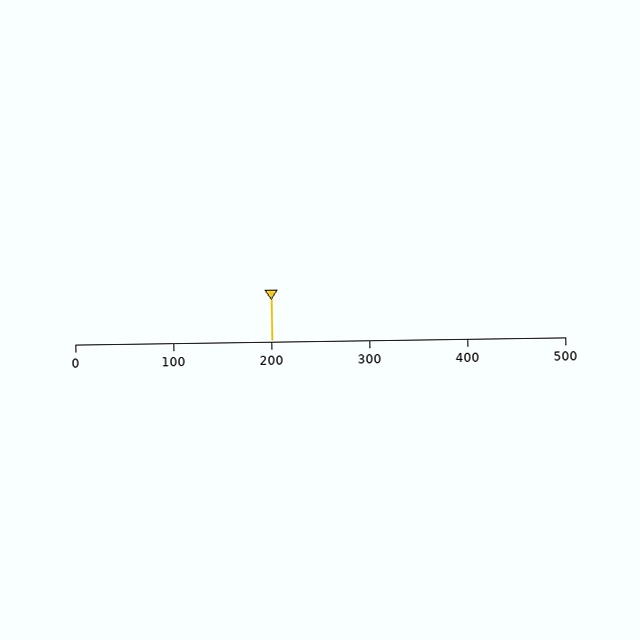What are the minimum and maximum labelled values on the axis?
The axis runs from 0 to 500.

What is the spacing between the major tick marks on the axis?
The major ticks are spaced 100 apart.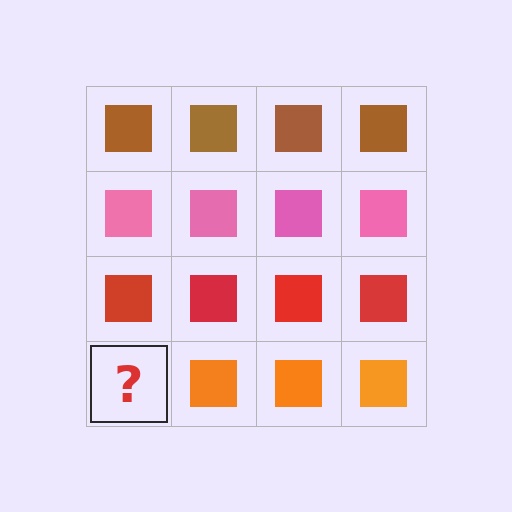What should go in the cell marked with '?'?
The missing cell should contain an orange square.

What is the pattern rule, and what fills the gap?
The rule is that each row has a consistent color. The gap should be filled with an orange square.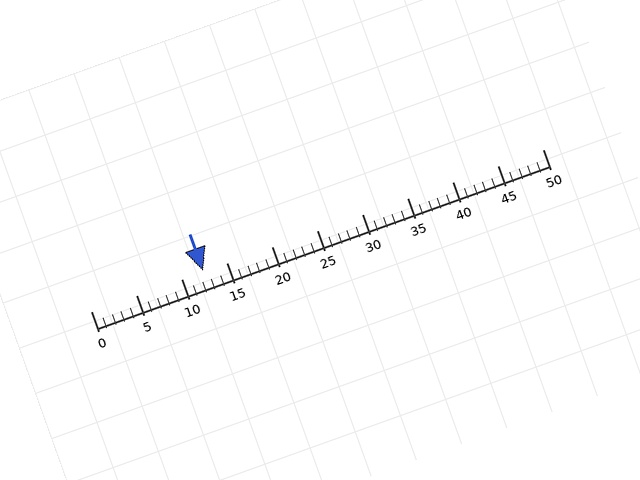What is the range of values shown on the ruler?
The ruler shows values from 0 to 50.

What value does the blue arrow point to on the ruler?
The blue arrow points to approximately 12.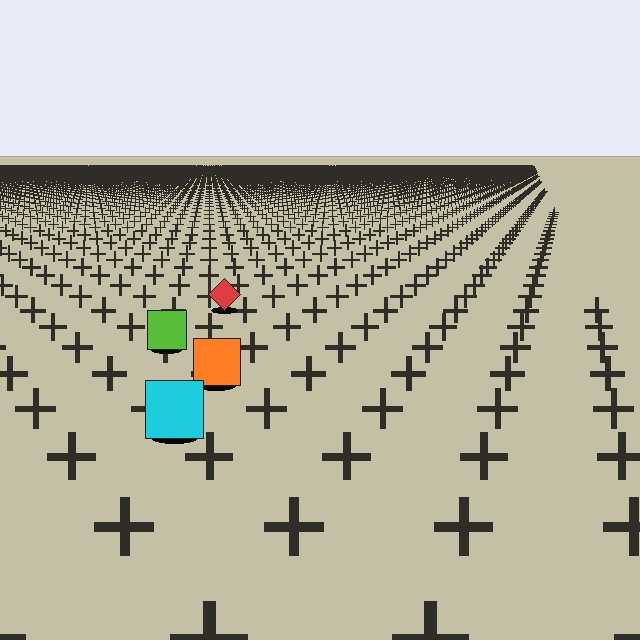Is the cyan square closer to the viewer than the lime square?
Yes. The cyan square is closer — you can tell from the texture gradient: the ground texture is coarser near it.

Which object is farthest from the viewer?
The red diamond is farthest from the viewer. It appears smaller and the ground texture around it is denser.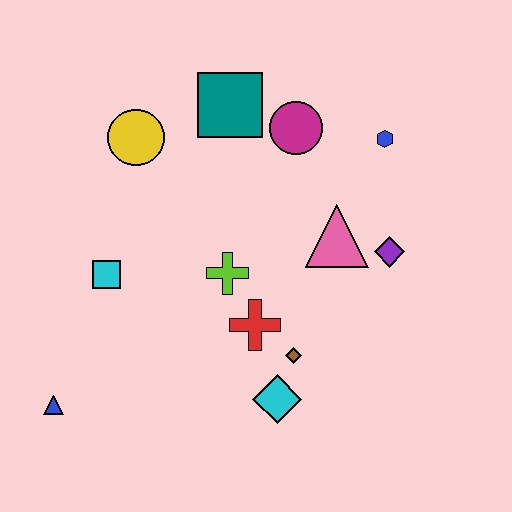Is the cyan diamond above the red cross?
No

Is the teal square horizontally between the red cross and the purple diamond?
No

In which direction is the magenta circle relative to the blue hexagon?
The magenta circle is to the left of the blue hexagon.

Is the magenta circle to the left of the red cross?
No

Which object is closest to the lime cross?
The red cross is closest to the lime cross.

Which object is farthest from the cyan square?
The blue hexagon is farthest from the cyan square.